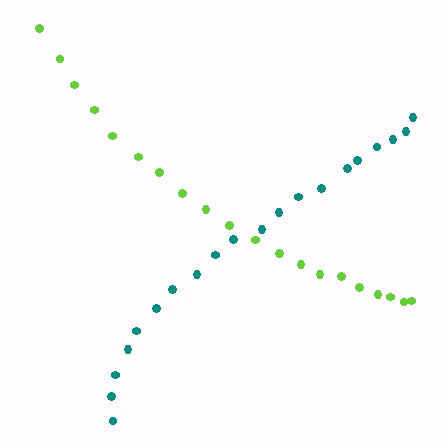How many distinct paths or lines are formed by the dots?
There are 2 distinct paths.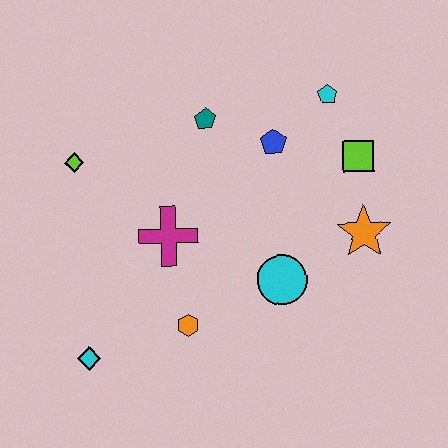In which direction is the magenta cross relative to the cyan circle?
The magenta cross is to the left of the cyan circle.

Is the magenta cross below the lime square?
Yes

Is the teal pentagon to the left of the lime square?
Yes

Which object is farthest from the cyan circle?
The lime diamond is farthest from the cyan circle.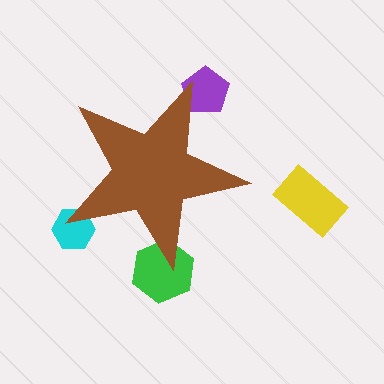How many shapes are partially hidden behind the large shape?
3 shapes are partially hidden.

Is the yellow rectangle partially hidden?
No, the yellow rectangle is fully visible.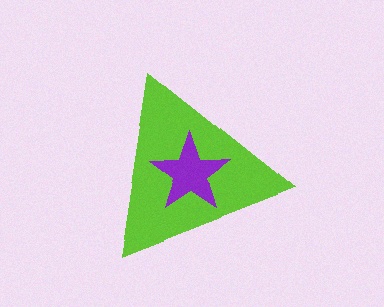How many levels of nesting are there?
2.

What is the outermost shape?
The lime triangle.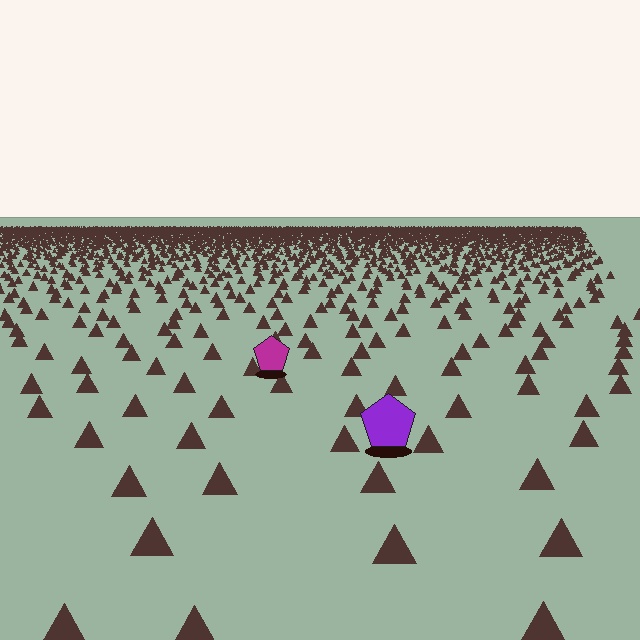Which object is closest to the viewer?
The purple pentagon is closest. The texture marks near it are larger and more spread out.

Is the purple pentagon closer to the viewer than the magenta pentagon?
Yes. The purple pentagon is closer — you can tell from the texture gradient: the ground texture is coarser near it.